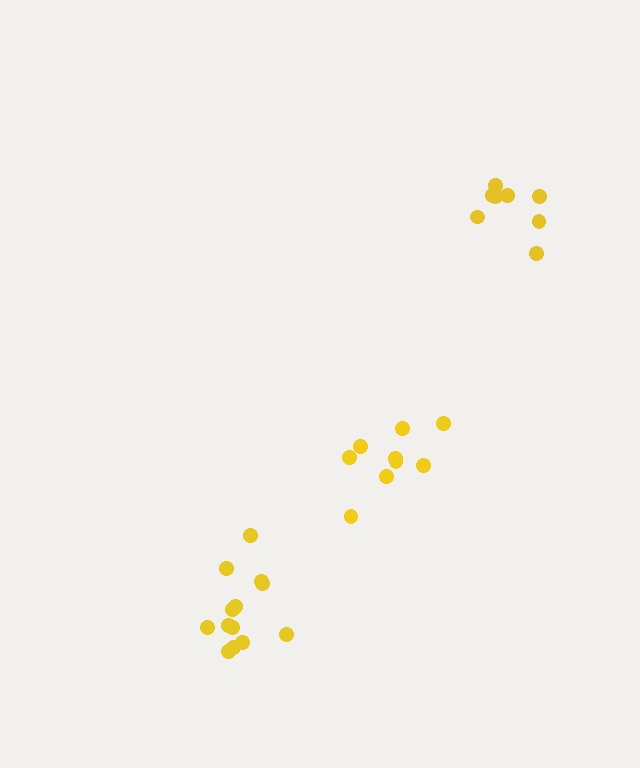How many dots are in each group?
Group 1: 13 dots, Group 2: 8 dots, Group 3: 9 dots (30 total).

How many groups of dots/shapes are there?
There are 3 groups.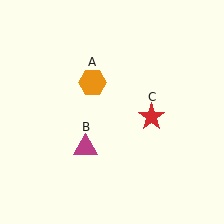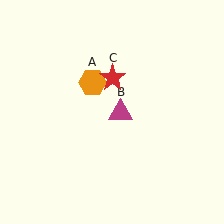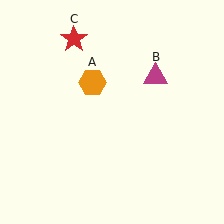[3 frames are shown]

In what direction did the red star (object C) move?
The red star (object C) moved up and to the left.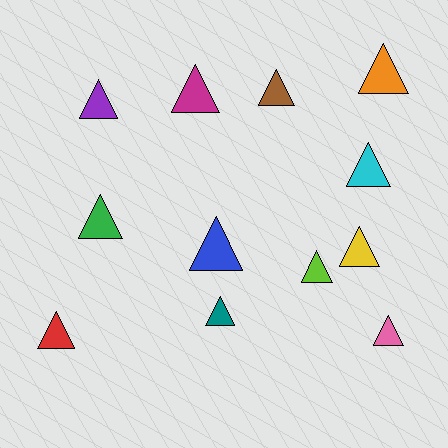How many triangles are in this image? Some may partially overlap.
There are 12 triangles.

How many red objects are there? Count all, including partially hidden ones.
There is 1 red object.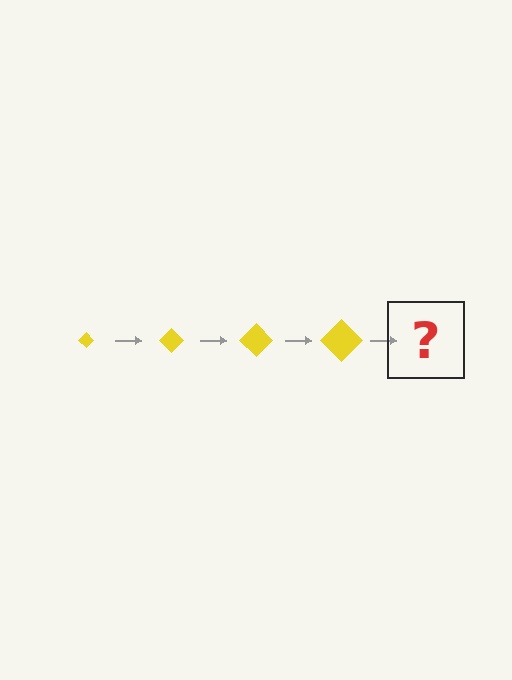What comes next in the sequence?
The next element should be a yellow diamond, larger than the previous one.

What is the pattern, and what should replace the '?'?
The pattern is that the diamond gets progressively larger each step. The '?' should be a yellow diamond, larger than the previous one.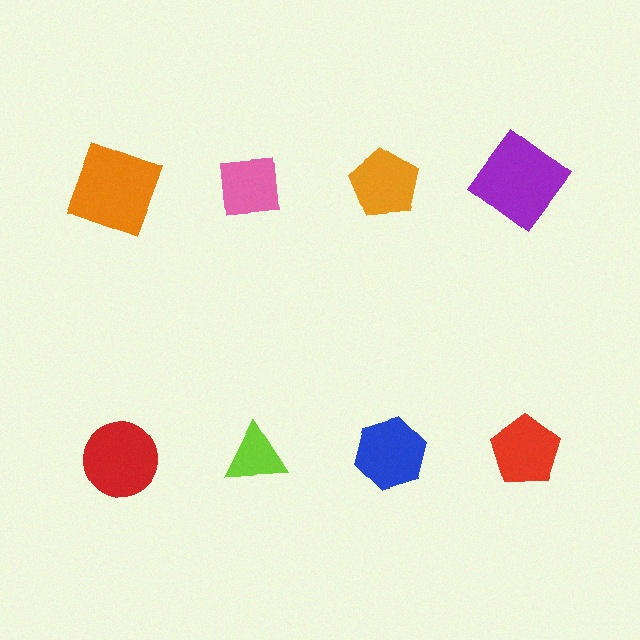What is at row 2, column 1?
A red circle.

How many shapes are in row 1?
4 shapes.